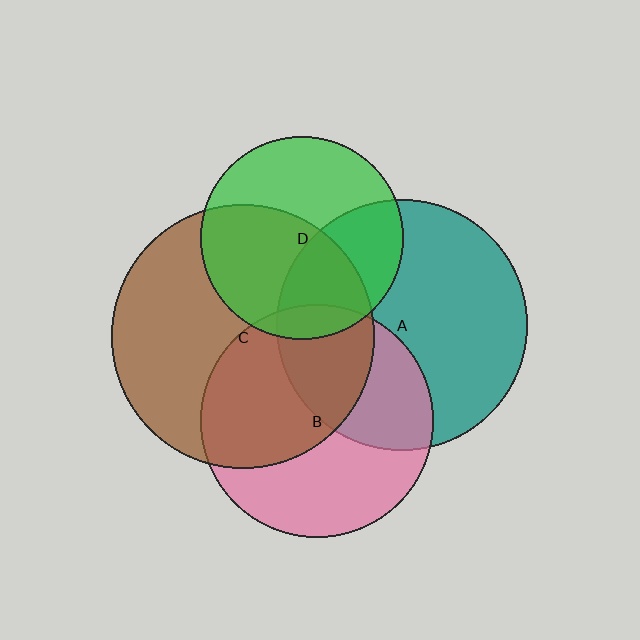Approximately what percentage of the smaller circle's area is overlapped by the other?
Approximately 50%.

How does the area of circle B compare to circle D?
Approximately 1.3 times.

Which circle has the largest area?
Circle C (brown).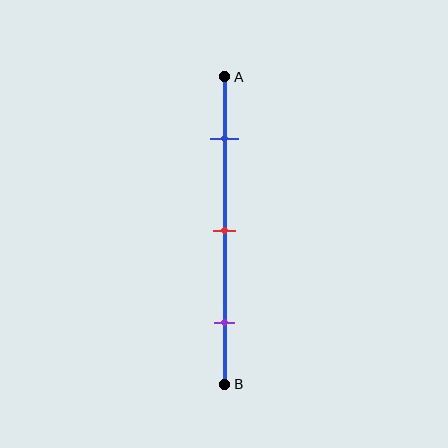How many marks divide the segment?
There are 3 marks dividing the segment.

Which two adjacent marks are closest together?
The blue and red marks are the closest adjacent pair.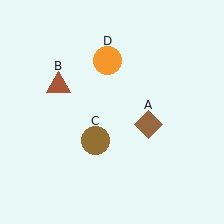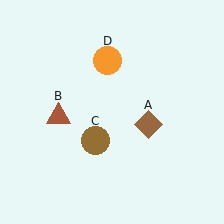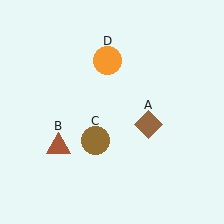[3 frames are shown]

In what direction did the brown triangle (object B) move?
The brown triangle (object B) moved down.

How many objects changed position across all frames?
1 object changed position: brown triangle (object B).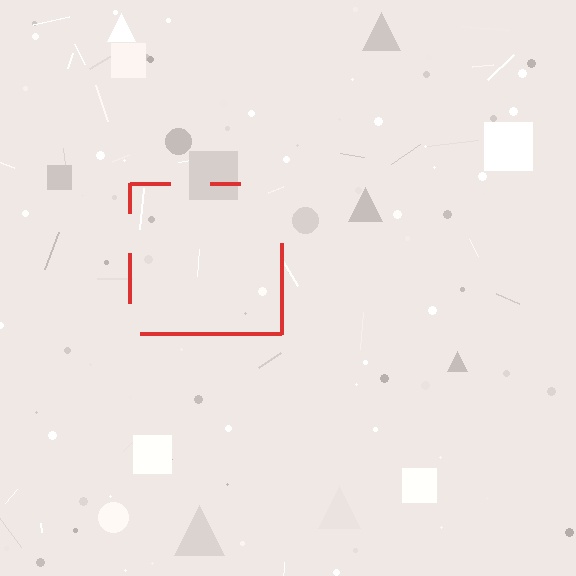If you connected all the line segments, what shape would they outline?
They would outline a square.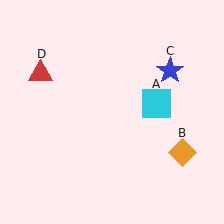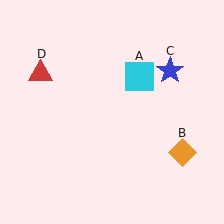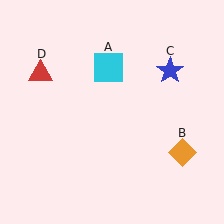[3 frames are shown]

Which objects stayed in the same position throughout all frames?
Orange diamond (object B) and blue star (object C) and red triangle (object D) remained stationary.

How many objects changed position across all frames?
1 object changed position: cyan square (object A).